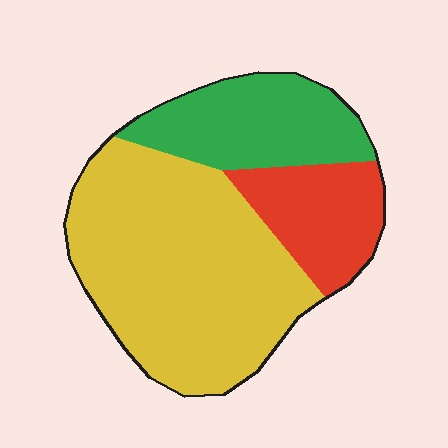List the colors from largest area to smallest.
From largest to smallest: yellow, green, red.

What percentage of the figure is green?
Green covers 24% of the figure.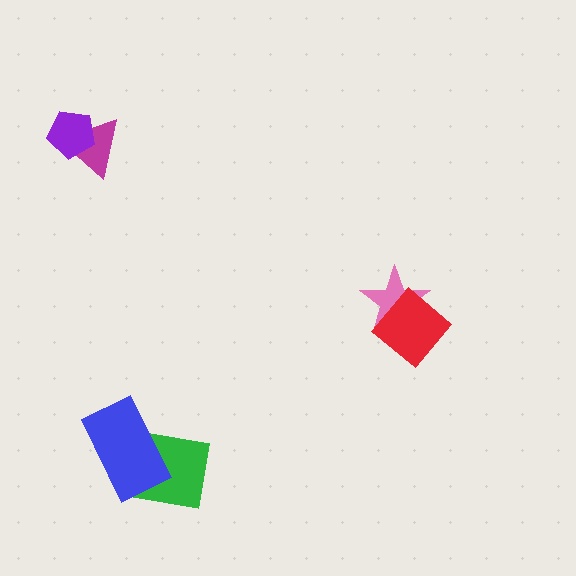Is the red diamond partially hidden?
No, no other shape covers it.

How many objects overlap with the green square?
1 object overlaps with the green square.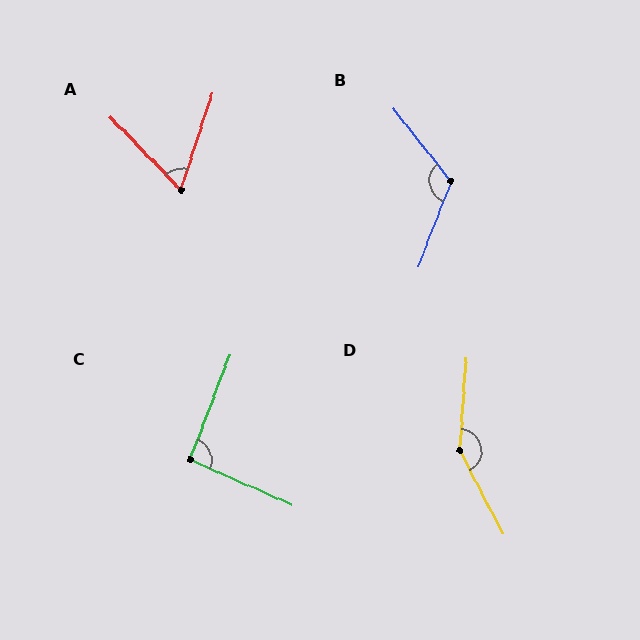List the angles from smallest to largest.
A (62°), C (93°), B (121°), D (148°).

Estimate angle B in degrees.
Approximately 121 degrees.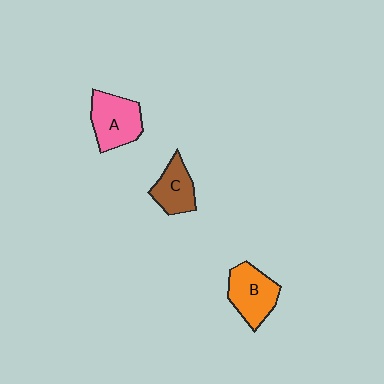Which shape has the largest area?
Shape A (pink).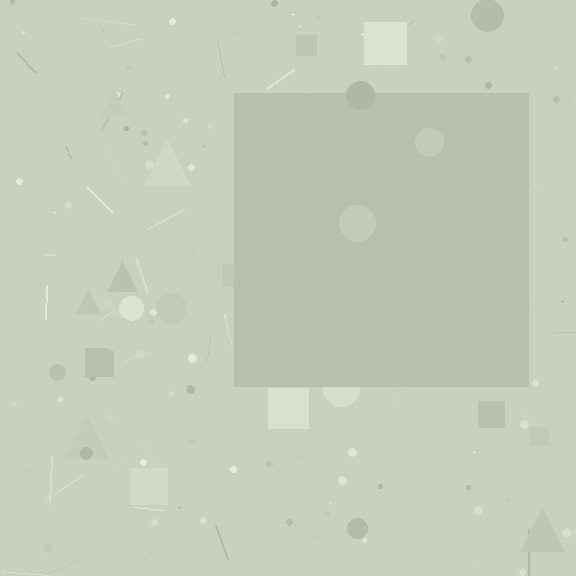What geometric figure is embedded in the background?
A square is embedded in the background.